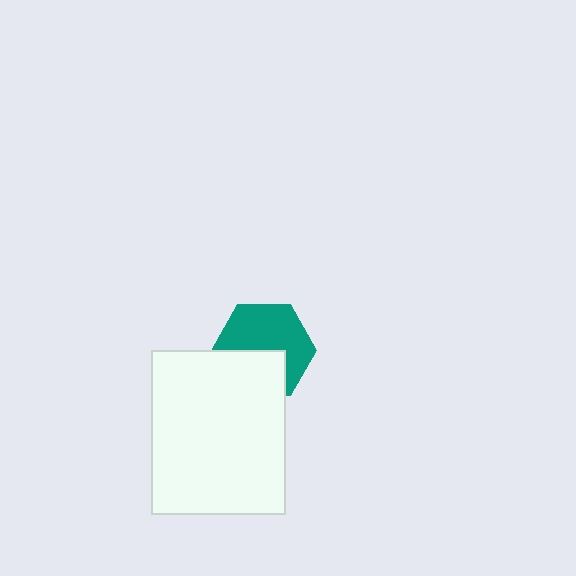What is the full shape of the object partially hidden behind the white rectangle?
The partially hidden object is a teal hexagon.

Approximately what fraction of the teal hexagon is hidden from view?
Roughly 39% of the teal hexagon is hidden behind the white rectangle.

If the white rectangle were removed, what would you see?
You would see the complete teal hexagon.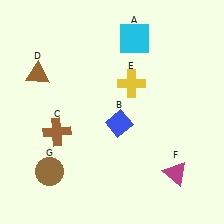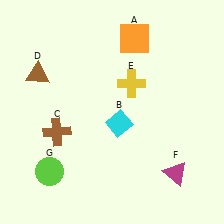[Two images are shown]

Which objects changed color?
A changed from cyan to orange. B changed from blue to cyan. G changed from brown to lime.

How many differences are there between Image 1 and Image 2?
There are 3 differences between the two images.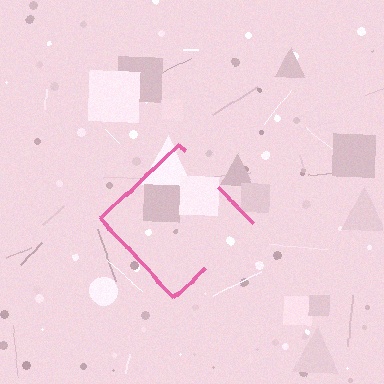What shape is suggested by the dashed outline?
The dashed outline suggests a diamond.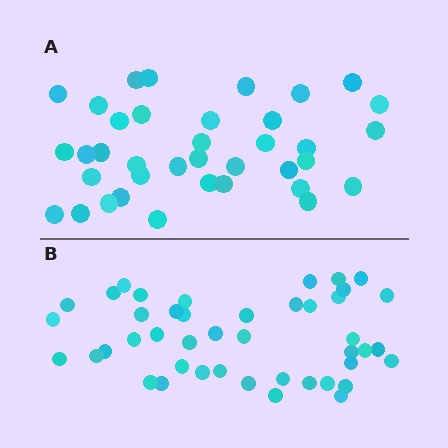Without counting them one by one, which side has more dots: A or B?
Region B (the bottom region) has more dots.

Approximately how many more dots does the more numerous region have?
Region B has roughly 8 or so more dots than region A.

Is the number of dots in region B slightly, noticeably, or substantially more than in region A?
Region B has only slightly more — the two regions are fairly close. The ratio is roughly 1.2 to 1.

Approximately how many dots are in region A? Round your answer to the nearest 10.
About 40 dots. (The exact count is 37, which rounds to 40.)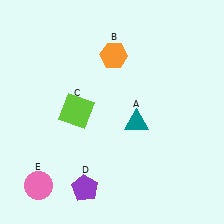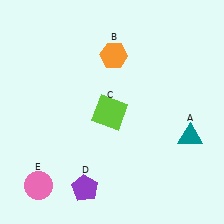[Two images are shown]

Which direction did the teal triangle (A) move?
The teal triangle (A) moved right.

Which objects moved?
The objects that moved are: the teal triangle (A), the lime square (C).